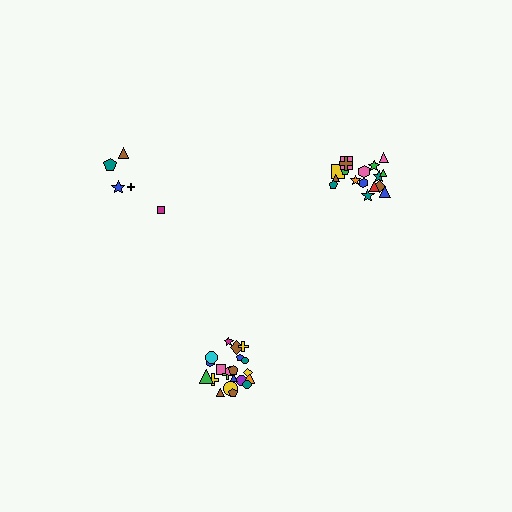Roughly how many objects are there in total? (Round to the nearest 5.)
Roughly 45 objects in total.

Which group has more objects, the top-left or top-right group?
The top-right group.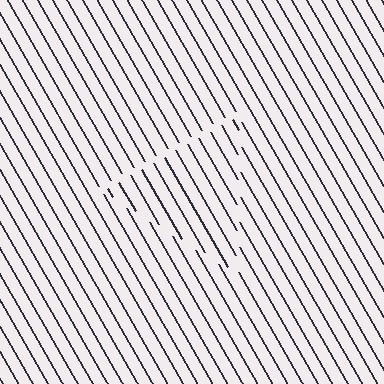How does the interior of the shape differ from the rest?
The interior of the shape contains the same grating, shifted by half a period — the contour is defined by the phase discontinuity where line-ends from the inner and outer gratings abut.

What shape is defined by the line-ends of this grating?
An illusory triangle. The interior of the shape contains the same grating, shifted by half a period — the contour is defined by the phase discontinuity where line-ends from the inner and outer gratings abut.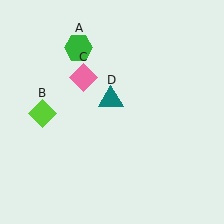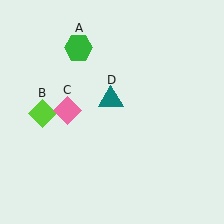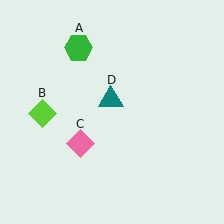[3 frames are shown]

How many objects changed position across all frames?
1 object changed position: pink diamond (object C).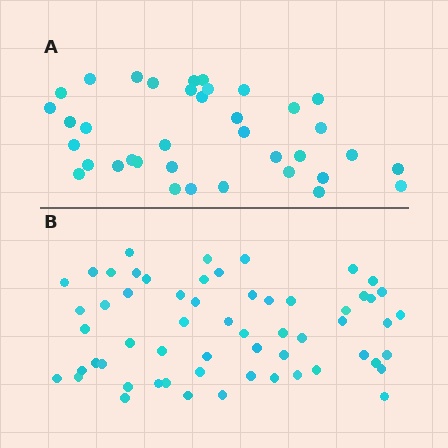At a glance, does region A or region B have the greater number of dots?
Region B (the bottom region) has more dots.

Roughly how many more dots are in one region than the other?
Region B has approximately 20 more dots than region A.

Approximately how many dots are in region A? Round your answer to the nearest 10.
About 40 dots. (The exact count is 37, which rounds to 40.)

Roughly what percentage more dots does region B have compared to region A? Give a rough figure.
About 60% more.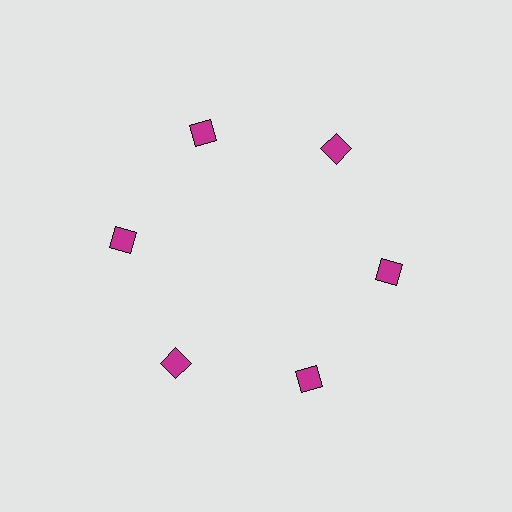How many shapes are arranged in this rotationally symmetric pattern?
There are 6 shapes, arranged in 6 groups of 1.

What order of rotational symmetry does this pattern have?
This pattern has 6-fold rotational symmetry.